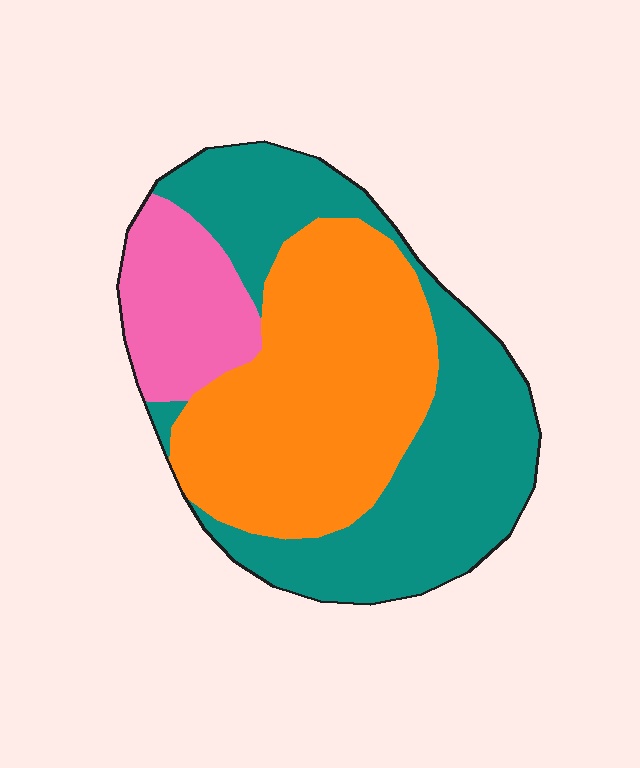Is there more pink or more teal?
Teal.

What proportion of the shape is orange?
Orange takes up about two fifths (2/5) of the shape.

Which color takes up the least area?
Pink, at roughly 15%.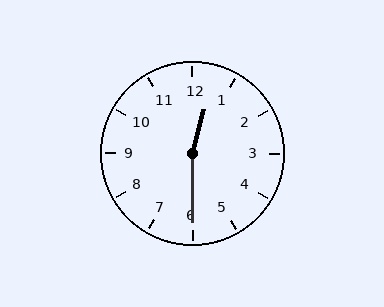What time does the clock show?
12:30.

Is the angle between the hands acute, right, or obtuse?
It is obtuse.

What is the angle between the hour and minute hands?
Approximately 165 degrees.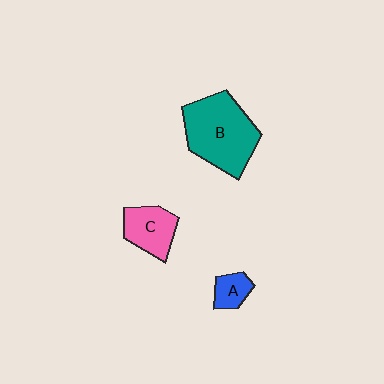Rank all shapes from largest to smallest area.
From largest to smallest: B (teal), C (pink), A (blue).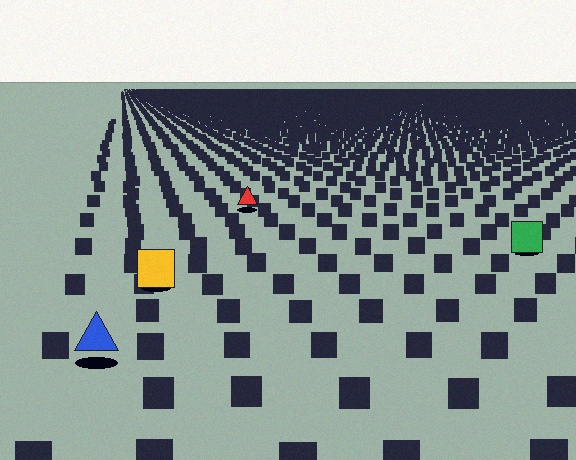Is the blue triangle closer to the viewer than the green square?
Yes. The blue triangle is closer — you can tell from the texture gradient: the ground texture is coarser near it.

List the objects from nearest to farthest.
From nearest to farthest: the blue triangle, the yellow square, the green square, the red triangle.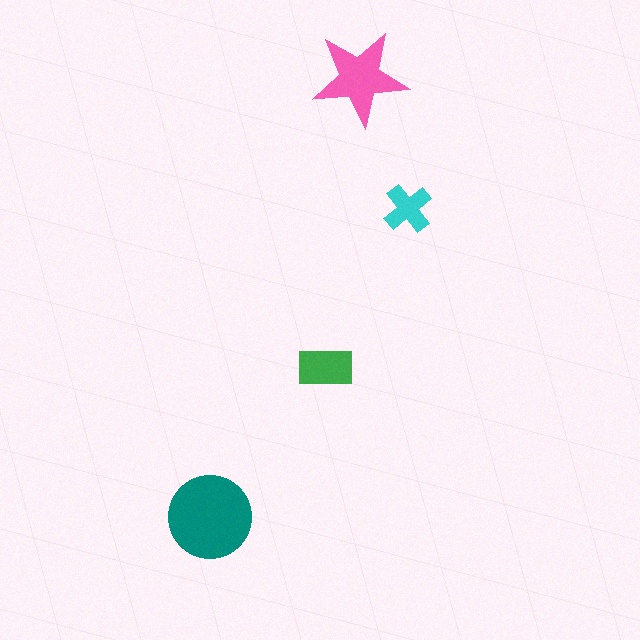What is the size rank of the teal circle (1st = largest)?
1st.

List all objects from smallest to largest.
The cyan cross, the green rectangle, the pink star, the teal circle.